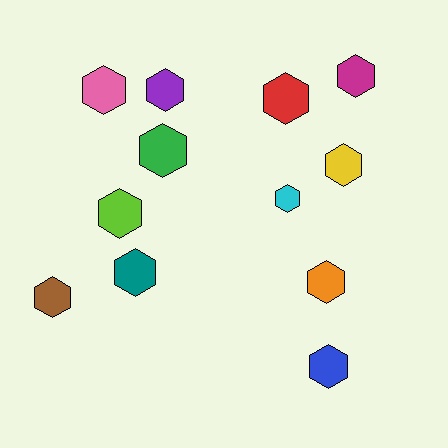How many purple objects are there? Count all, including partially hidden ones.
There is 1 purple object.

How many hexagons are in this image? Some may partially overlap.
There are 12 hexagons.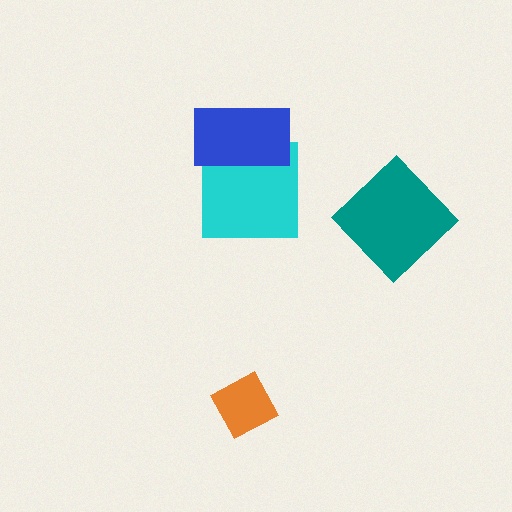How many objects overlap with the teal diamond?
0 objects overlap with the teal diamond.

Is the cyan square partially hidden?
Yes, it is partially covered by another shape.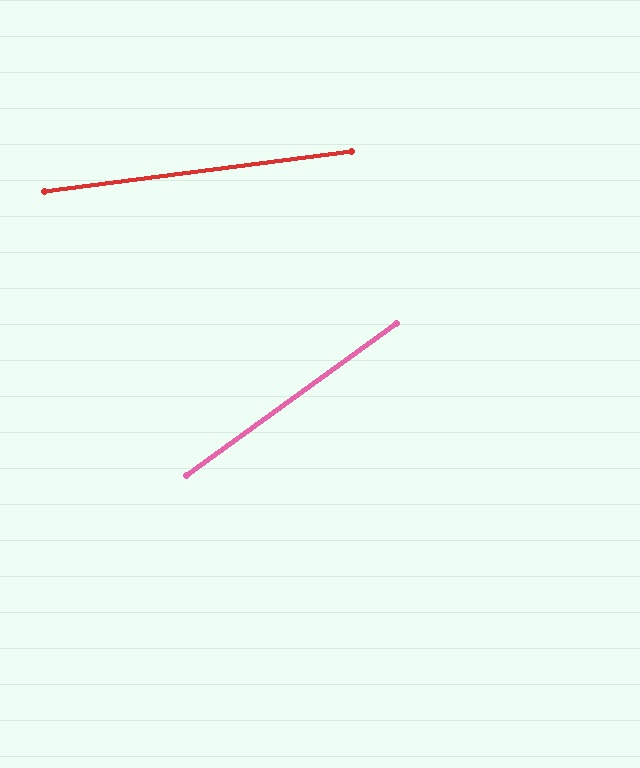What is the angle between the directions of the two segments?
Approximately 29 degrees.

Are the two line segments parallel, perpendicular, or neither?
Neither parallel nor perpendicular — they differ by about 29°.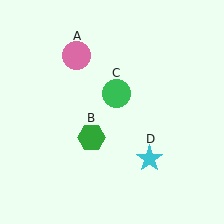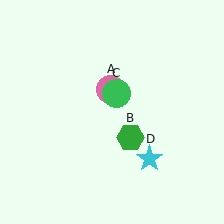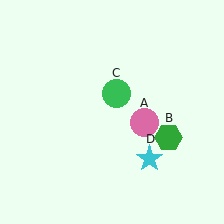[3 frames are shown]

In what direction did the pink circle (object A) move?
The pink circle (object A) moved down and to the right.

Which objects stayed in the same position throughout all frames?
Green circle (object C) and cyan star (object D) remained stationary.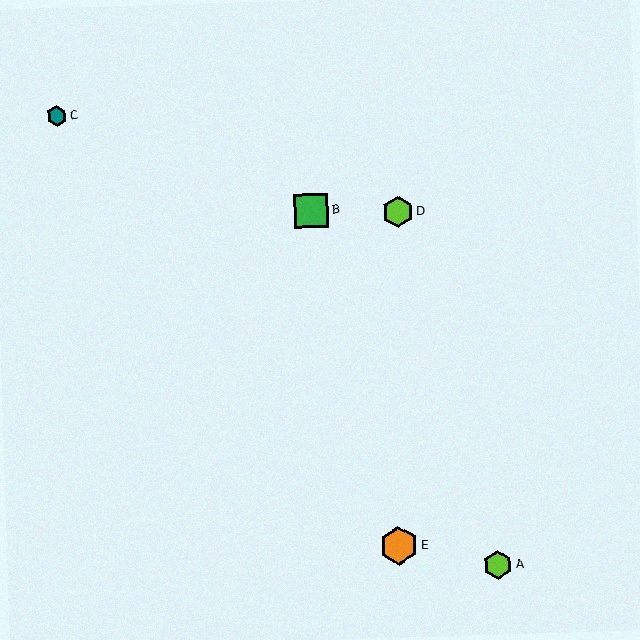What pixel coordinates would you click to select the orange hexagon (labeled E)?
Click at (399, 546) to select the orange hexagon E.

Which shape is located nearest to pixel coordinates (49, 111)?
The teal hexagon (labeled C) at (57, 116) is nearest to that location.